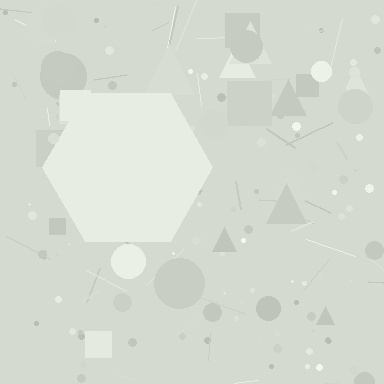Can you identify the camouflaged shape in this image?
The camouflaged shape is a hexagon.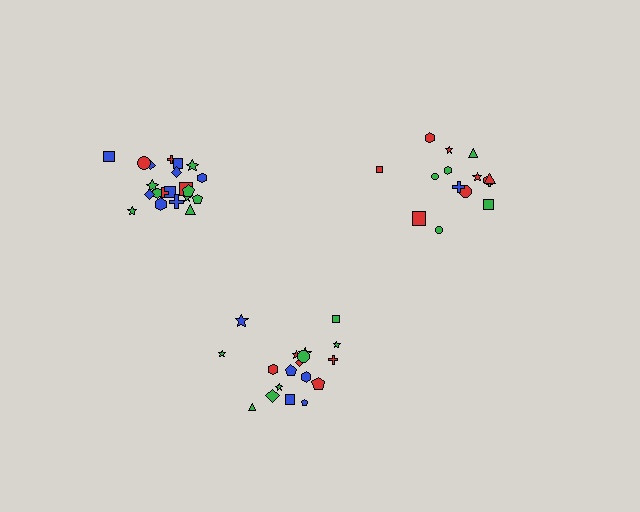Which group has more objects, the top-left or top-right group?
The top-left group.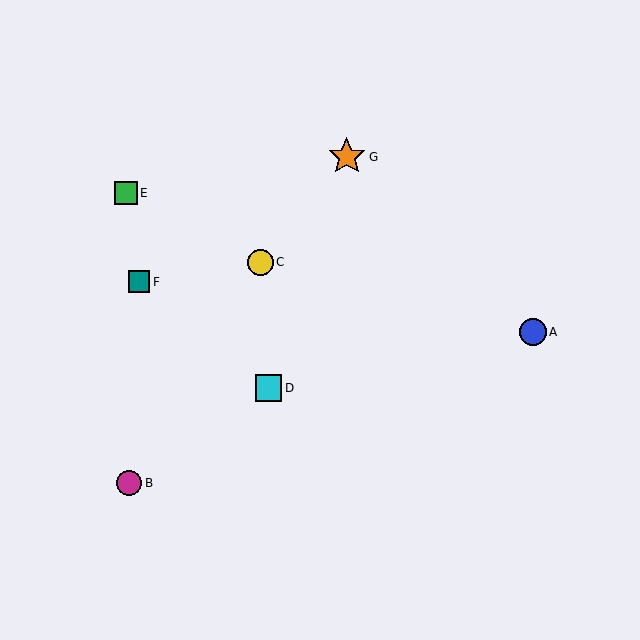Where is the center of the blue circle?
The center of the blue circle is at (533, 332).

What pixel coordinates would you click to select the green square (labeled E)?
Click at (126, 193) to select the green square E.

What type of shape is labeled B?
Shape B is a magenta circle.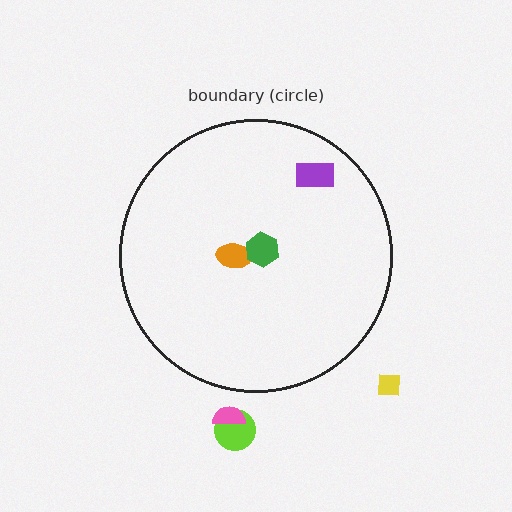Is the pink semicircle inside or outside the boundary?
Outside.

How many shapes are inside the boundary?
3 inside, 3 outside.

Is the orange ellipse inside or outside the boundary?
Inside.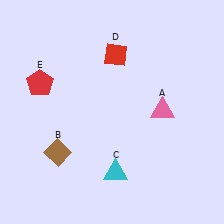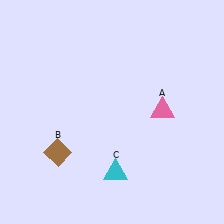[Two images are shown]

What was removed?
The red pentagon (E), the red diamond (D) were removed in Image 2.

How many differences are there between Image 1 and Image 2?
There are 2 differences between the two images.